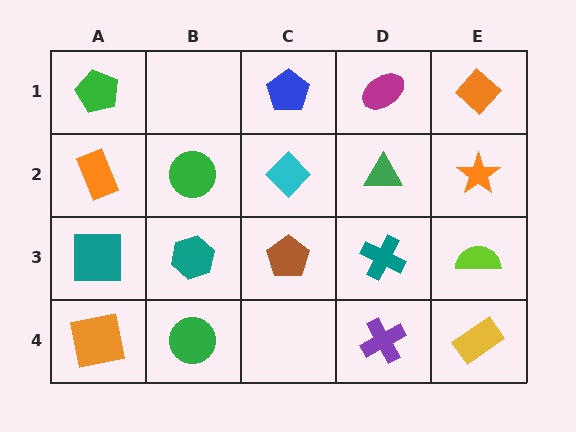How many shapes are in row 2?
5 shapes.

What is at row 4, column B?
A green circle.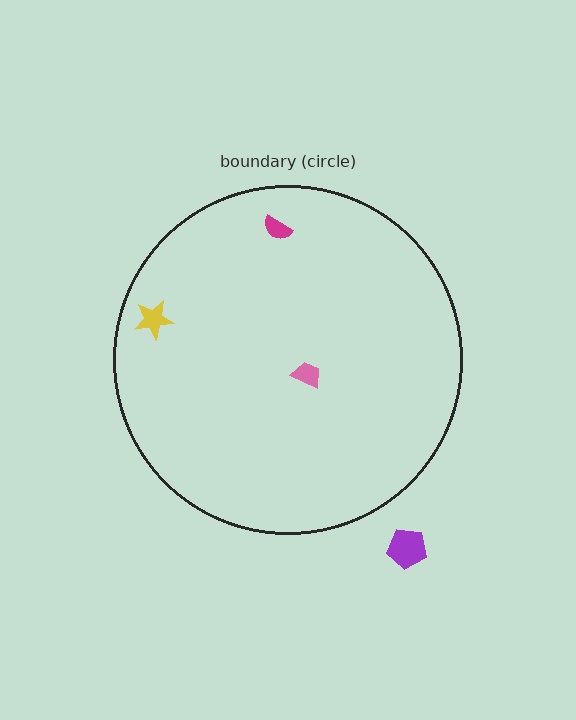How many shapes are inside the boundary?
3 inside, 1 outside.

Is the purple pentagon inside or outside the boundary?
Outside.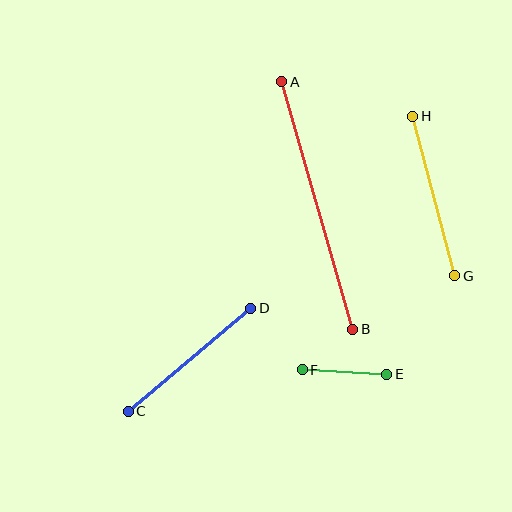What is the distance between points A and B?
The distance is approximately 258 pixels.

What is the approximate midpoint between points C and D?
The midpoint is at approximately (190, 360) pixels.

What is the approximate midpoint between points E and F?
The midpoint is at approximately (345, 372) pixels.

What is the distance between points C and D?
The distance is approximately 160 pixels.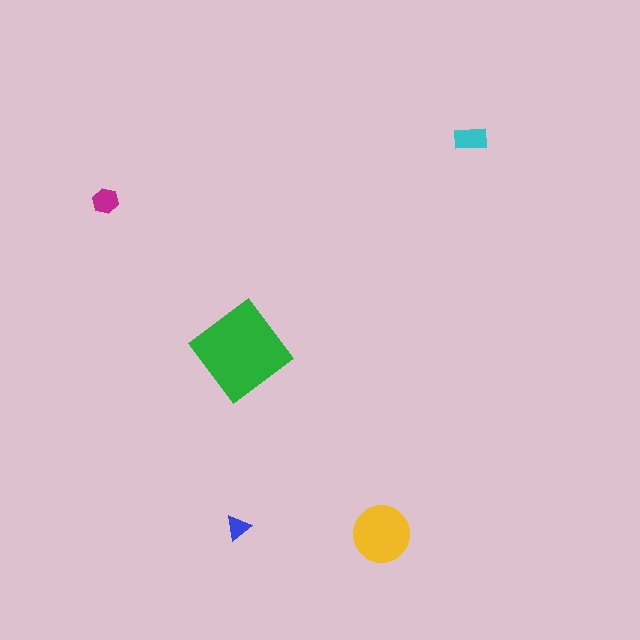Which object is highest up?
The cyan rectangle is topmost.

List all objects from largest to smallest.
The green diamond, the yellow circle, the cyan rectangle, the magenta hexagon, the blue triangle.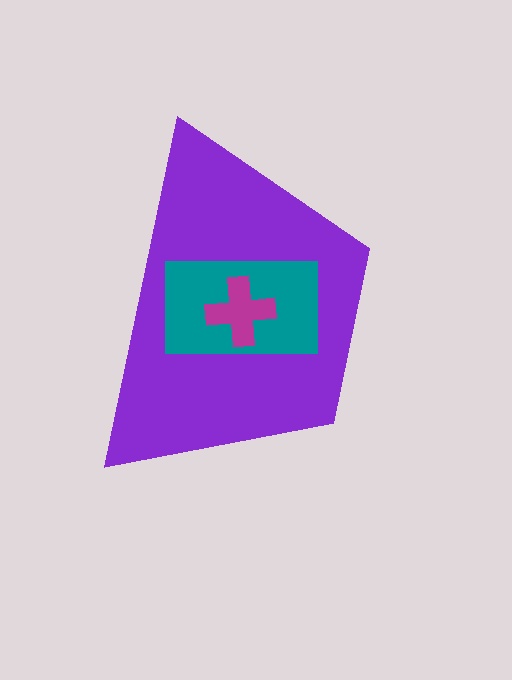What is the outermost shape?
The purple trapezoid.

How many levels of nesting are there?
3.